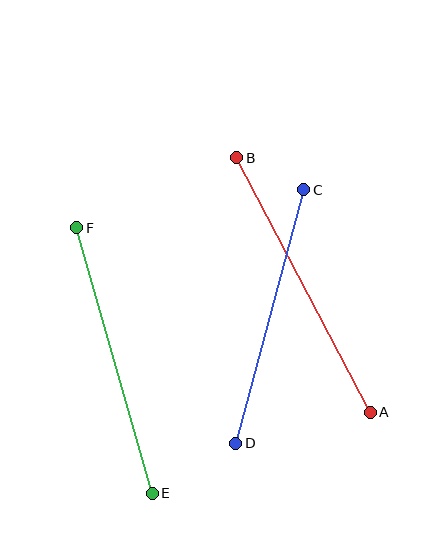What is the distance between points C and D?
The distance is approximately 262 pixels.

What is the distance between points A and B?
The distance is approximately 287 pixels.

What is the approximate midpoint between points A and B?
The midpoint is at approximately (303, 285) pixels.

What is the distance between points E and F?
The distance is approximately 276 pixels.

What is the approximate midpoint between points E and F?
The midpoint is at approximately (114, 361) pixels.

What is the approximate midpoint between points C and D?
The midpoint is at approximately (270, 316) pixels.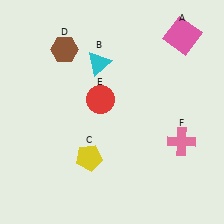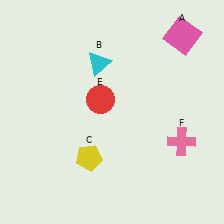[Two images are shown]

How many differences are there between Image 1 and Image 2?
There is 1 difference between the two images.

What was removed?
The brown hexagon (D) was removed in Image 2.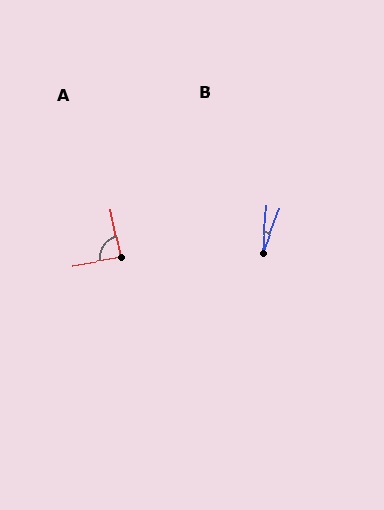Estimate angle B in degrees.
Approximately 16 degrees.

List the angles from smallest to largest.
B (16°), A (89°).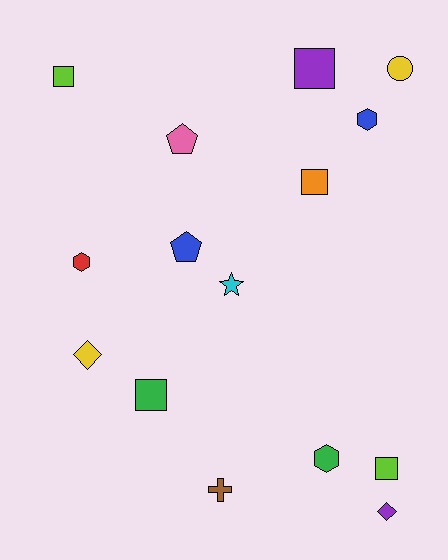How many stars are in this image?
There is 1 star.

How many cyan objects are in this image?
There is 1 cyan object.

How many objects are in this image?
There are 15 objects.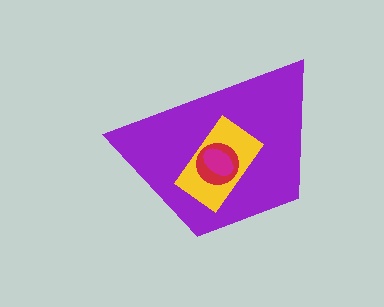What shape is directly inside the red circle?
The magenta ellipse.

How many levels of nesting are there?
4.